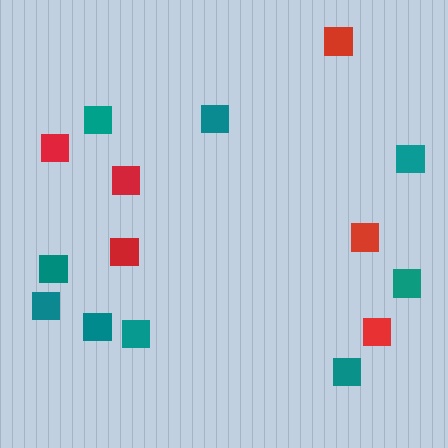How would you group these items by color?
There are 2 groups: one group of teal squares (9) and one group of red squares (6).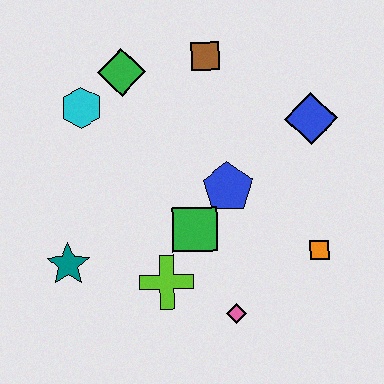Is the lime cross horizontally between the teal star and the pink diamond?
Yes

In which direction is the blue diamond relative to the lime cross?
The blue diamond is above the lime cross.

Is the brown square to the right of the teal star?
Yes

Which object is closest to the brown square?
The green diamond is closest to the brown square.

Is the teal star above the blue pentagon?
No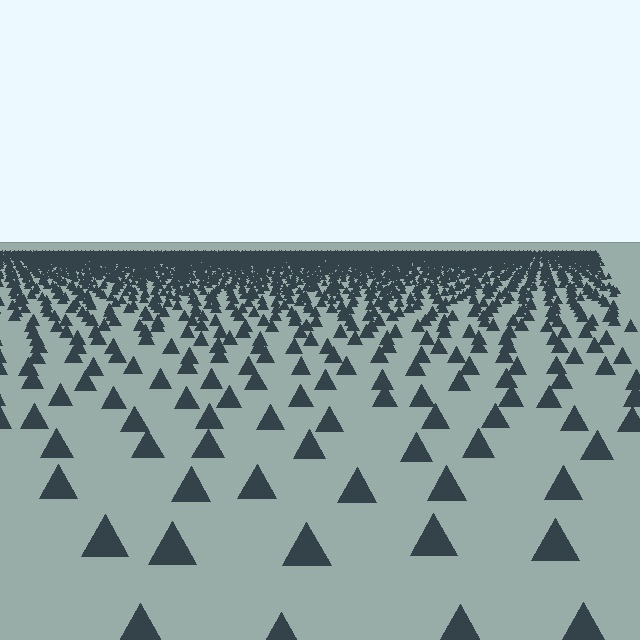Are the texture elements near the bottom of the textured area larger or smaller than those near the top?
Larger. Near the bottom, elements are closer to the viewer and appear at a bigger on-screen size.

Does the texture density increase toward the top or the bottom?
Density increases toward the top.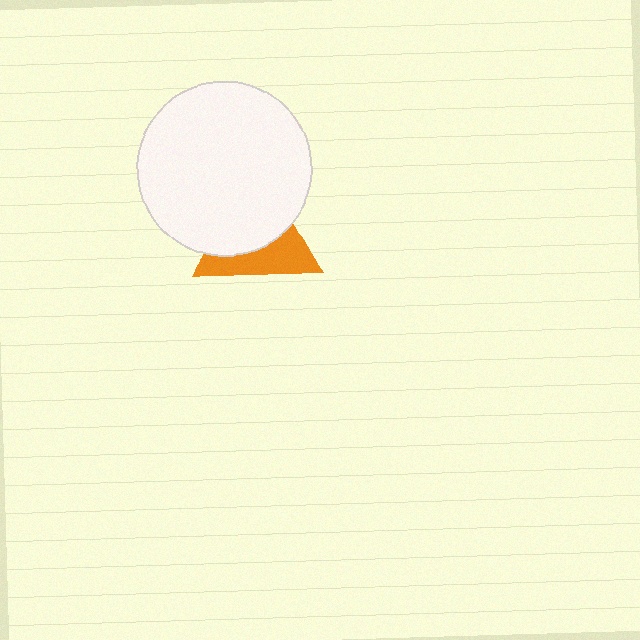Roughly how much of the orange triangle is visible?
A small part of it is visible (roughly 44%).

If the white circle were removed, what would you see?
You would see the complete orange triangle.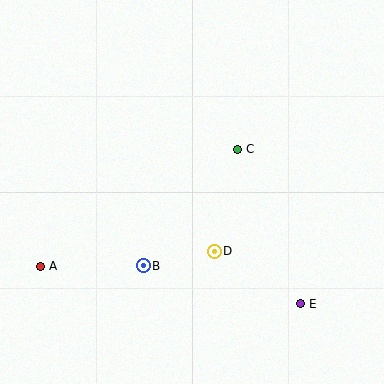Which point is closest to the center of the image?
Point C at (237, 149) is closest to the center.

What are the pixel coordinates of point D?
Point D is at (214, 251).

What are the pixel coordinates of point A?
Point A is at (40, 266).